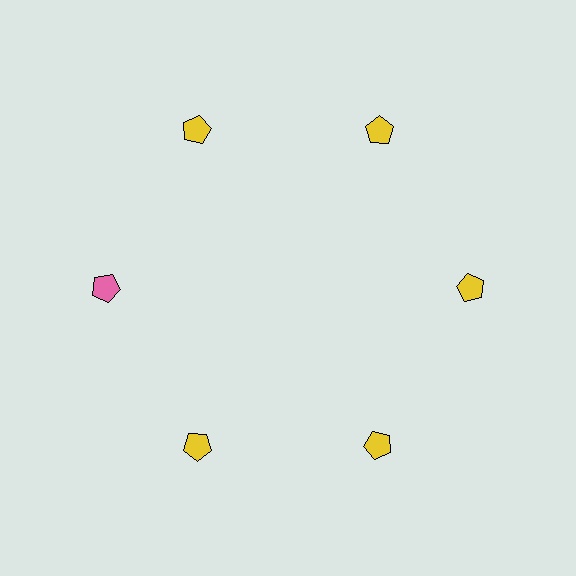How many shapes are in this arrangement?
There are 6 shapes arranged in a ring pattern.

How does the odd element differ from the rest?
It has a different color: pink instead of yellow.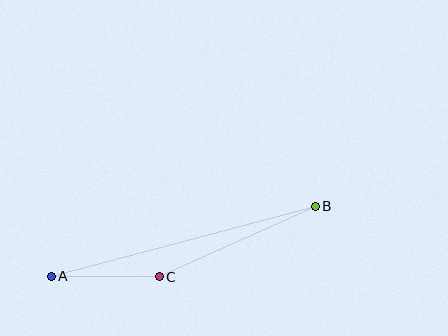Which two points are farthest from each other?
Points A and B are farthest from each other.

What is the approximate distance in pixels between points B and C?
The distance between B and C is approximately 171 pixels.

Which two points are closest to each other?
Points A and C are closest to each other.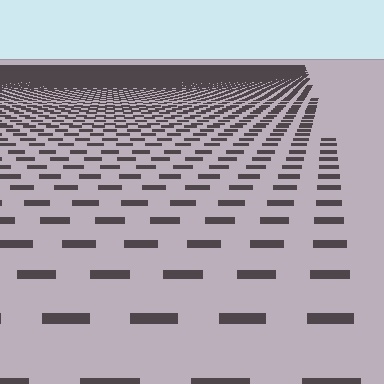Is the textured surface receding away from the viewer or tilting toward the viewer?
The surface is receding away from the viewer. Texture elements get smaller and denser toward the top.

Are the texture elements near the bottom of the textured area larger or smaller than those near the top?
Larger. Near the bottom, elements are closer to the viewer and appear at a bigger on-screen size.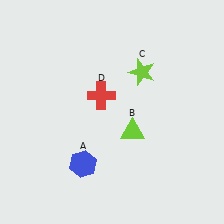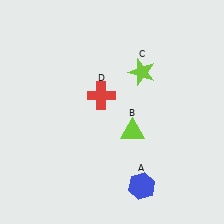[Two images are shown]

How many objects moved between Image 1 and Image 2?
1 object moved between the two images.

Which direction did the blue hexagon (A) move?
The blue hexagon (A) moved right.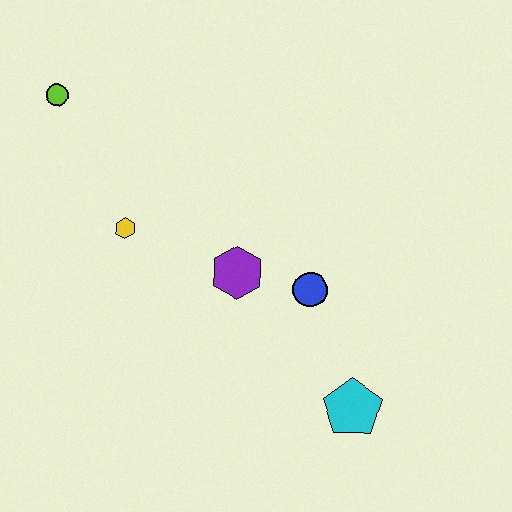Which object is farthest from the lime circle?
The cyan pentagon is farthest from the lime circle.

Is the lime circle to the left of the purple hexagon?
Yes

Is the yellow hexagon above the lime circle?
No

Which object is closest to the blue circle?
The purple hexagon is closest to the blue circle.